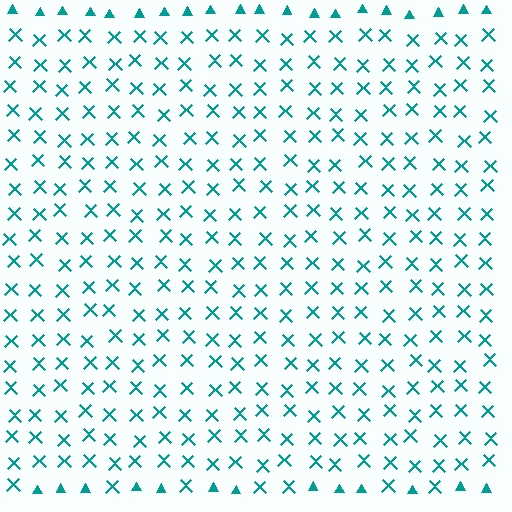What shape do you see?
I see a rectangle.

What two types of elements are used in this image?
The image uses X marks inside the rectangle region and triangles outside it.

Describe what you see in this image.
The image is filled with small teal elements arranged in a uniform grid. A rectangle-shaped region contains X marks, while the surrounding area contains triangles. The boundary is defined purely by the change in element shape.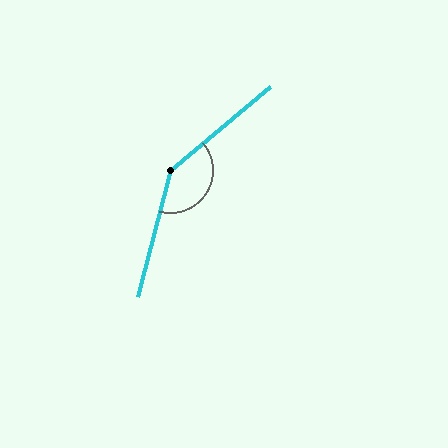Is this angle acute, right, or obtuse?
It is obtuse.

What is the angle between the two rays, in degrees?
Approximately 144 degrees.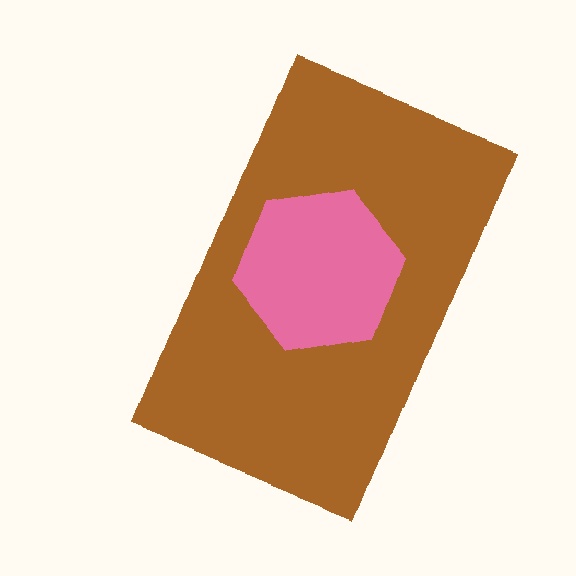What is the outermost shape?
The brown rectangle.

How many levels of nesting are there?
2.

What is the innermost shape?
The pink hexagon.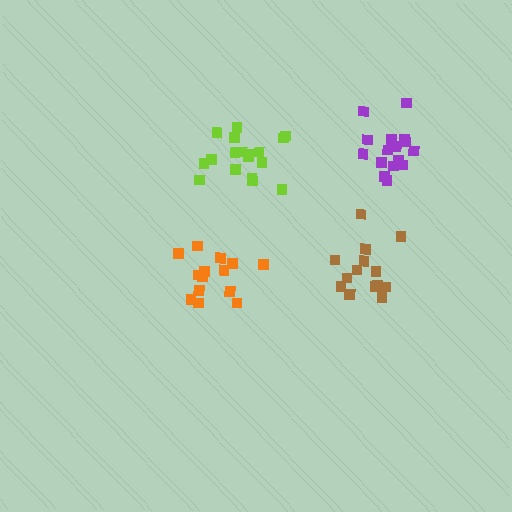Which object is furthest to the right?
The purple cluster is rightmost.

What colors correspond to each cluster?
The clusters are colored: orange, lime, brown, purple.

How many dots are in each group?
Group 1: 14 dots, Group 2: 18 dots, Group 3: 15 dots, Group 4: 17 dots (64 total).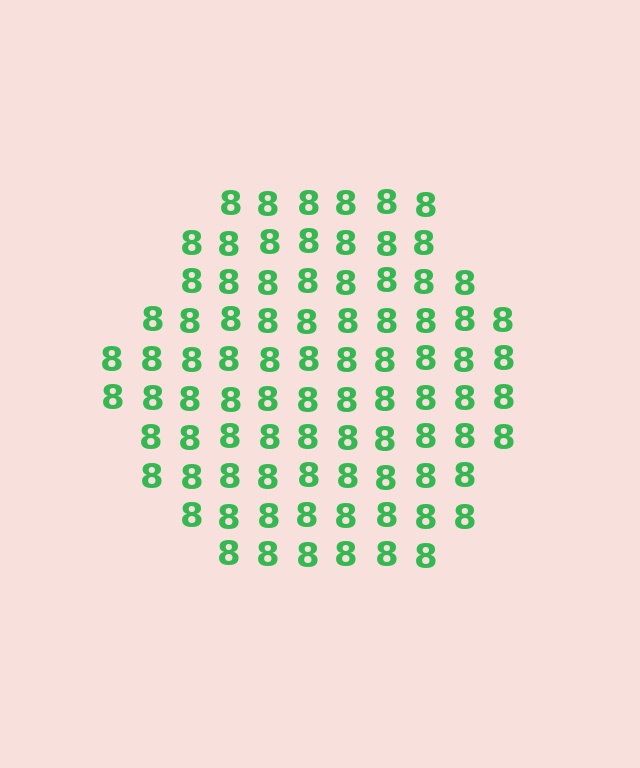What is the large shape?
The large shape is a hexagon.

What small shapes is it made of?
It is made of small digit 8's.